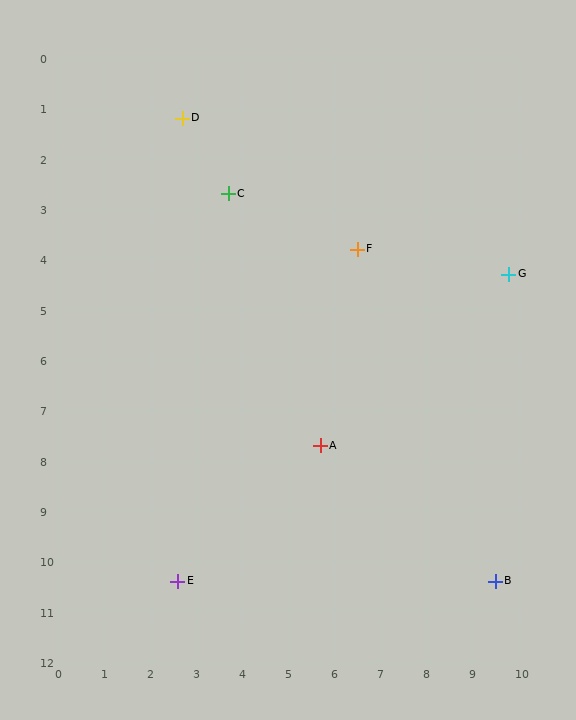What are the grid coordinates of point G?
Point G is at approximately (9.8, 4.3).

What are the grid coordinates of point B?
Point B is at approximately (9.5, 10.4).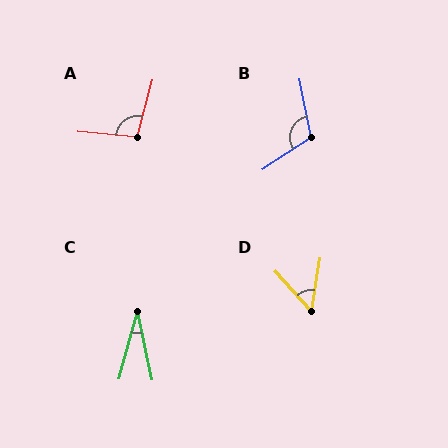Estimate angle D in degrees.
Approximately 50 degrees.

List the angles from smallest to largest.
C (27°), D (50°), A (99°), B (112°).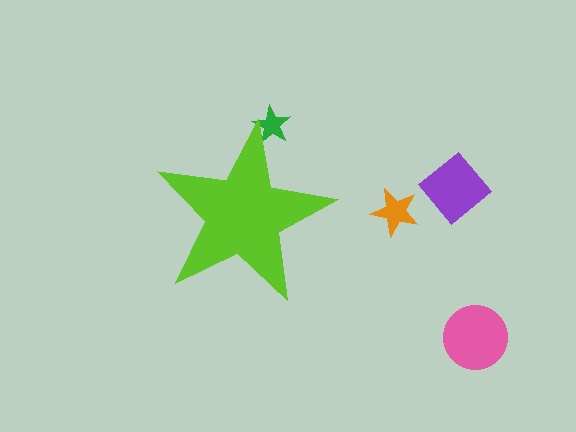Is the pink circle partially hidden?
No, the pink circle is fully visible.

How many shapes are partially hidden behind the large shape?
1 shape is partially hidden.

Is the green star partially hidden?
Yes, the green star is partially hidden behind the lime star.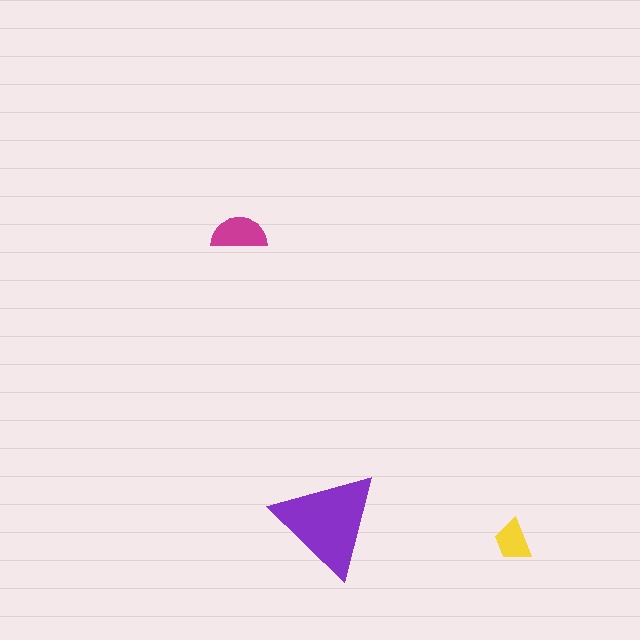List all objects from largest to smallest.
The purple triangle, the magenta semicircle, the yellow trapezoid.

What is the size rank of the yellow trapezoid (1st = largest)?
3rd.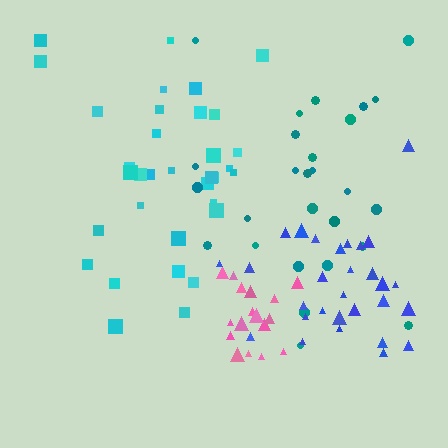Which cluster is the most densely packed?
Pink.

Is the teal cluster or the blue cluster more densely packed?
Blue.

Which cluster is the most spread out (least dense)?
Teal.